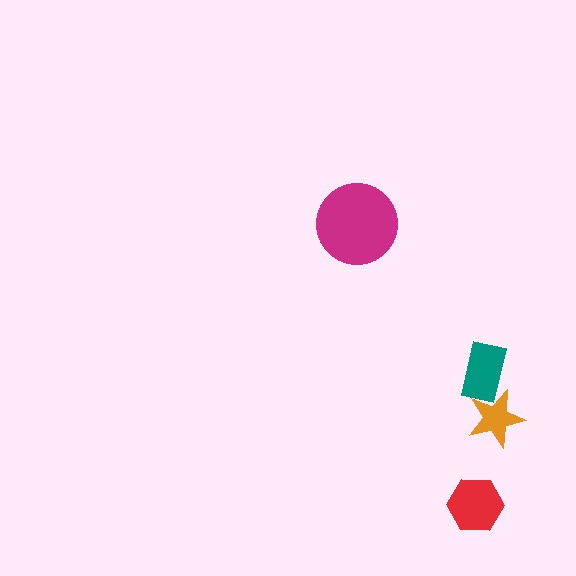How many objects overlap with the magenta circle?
0 objects overlap with the magenta circle.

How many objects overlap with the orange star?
1 object overlaps with the orange star.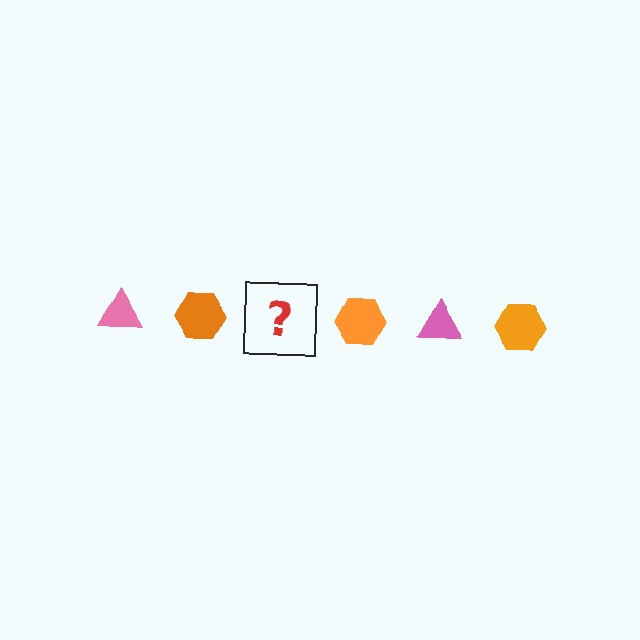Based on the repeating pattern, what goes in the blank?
The blank should be a pink triangle.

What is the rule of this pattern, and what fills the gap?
The rule is that the pattern alternates between pink triangle and orange hexagon. The gap should be filled with a pink triangle.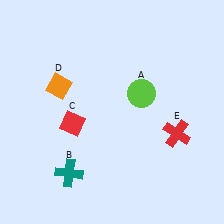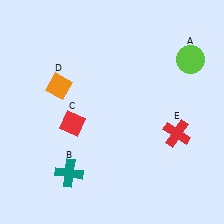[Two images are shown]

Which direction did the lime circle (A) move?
The lime circle (A) moved right.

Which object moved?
The lime circle (A) moved right.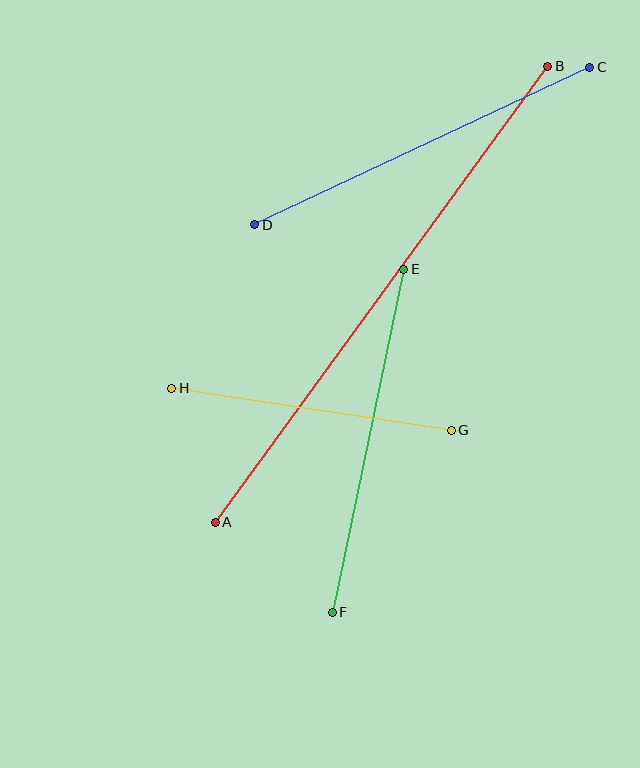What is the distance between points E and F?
The distance is approximately 350 pixels.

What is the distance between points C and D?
The distance is approximately 370 pixels.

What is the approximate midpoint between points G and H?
The midpoint is at approximately (312, 409) pixels.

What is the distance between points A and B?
The distance is approximately 564 pixels.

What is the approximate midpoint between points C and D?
The midpoint is at approximately (422, 146) pixels.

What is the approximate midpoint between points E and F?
The midpoint is at approximately (368, 441) pixels.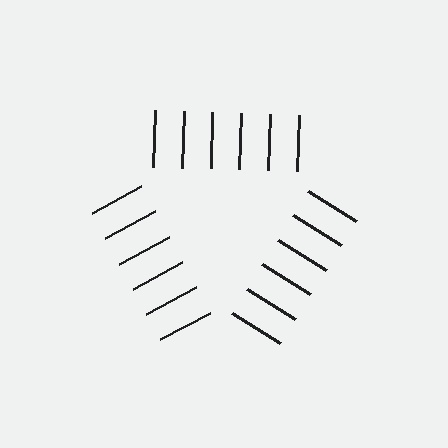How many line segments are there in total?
18 — 6 along each of the 3 edges.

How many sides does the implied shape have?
3 sides — the line-ends trace a triangle.